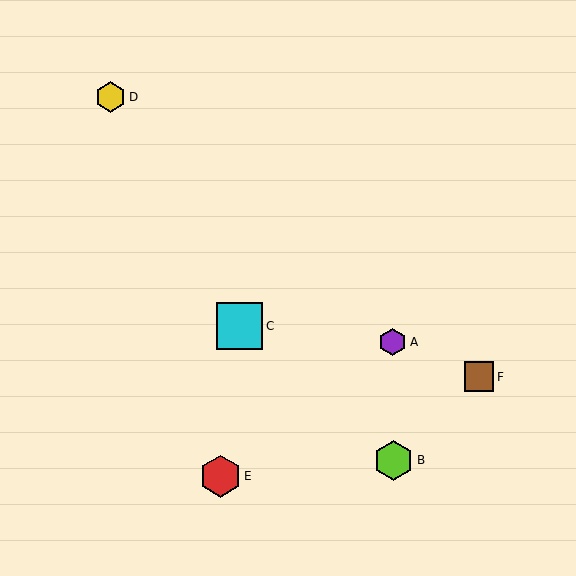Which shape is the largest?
The cyan square (labeled C) is the largest.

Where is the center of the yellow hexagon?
The center of the yellow hexagon is at (111, 97).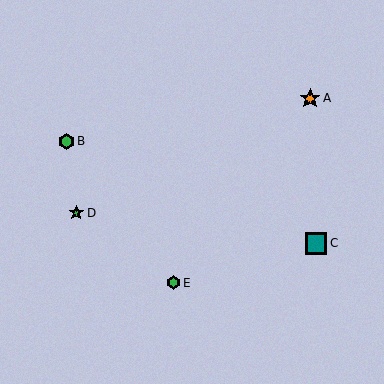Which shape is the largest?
The teal square (labeled C) is the largest.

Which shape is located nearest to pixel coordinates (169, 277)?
The green hexagon (labeled E) at (173, 283) is nearest to that location.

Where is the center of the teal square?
The center of the teal square is at (316, 243).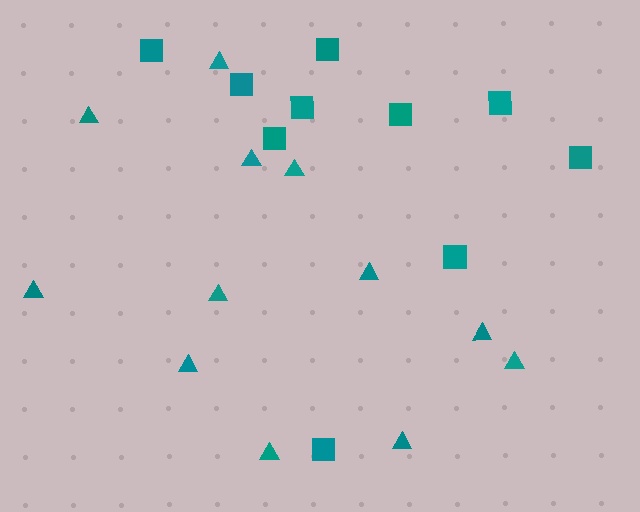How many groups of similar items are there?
There are 2 groups: one group of squares (10) and one group of triangles (12).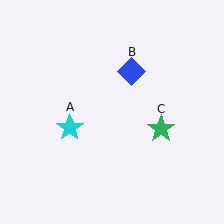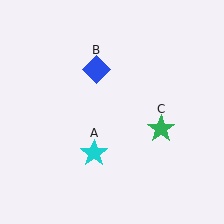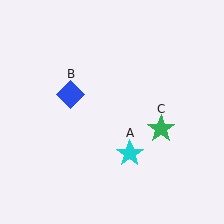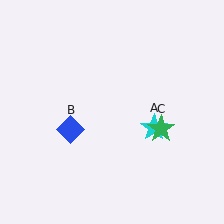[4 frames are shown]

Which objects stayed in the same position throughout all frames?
Green star (object C) remained stationary.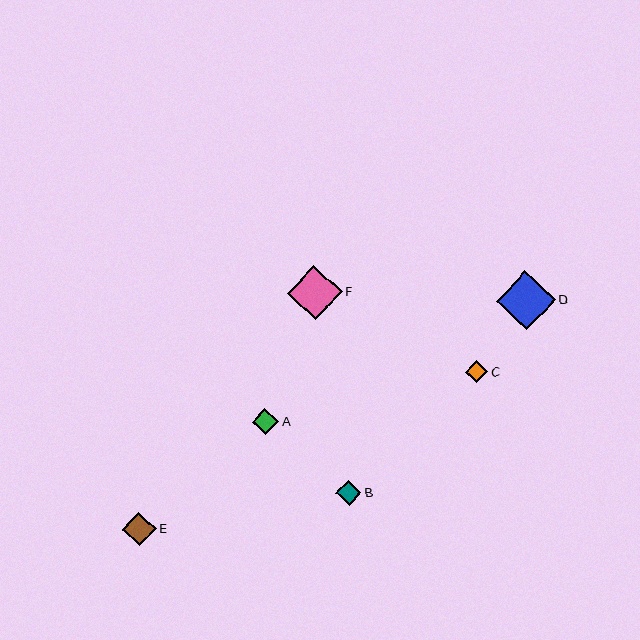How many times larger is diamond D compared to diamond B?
Diamond D is approximately 2.3 times the size of diamond B.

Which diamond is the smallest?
Diamond C is the smallest with a size of approximately 22 pixels.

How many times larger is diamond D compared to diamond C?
Diamond D is approximately 2.6 times the size of diamond C.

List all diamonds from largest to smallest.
From largest to smallest: D, F, E, A, B, C.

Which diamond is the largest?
Diamond D is the largest with a size of approximately 58 pixels.